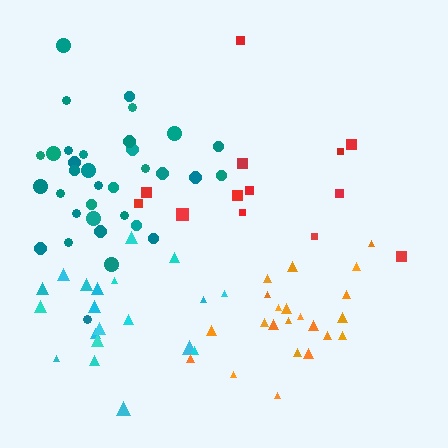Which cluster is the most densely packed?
Orange.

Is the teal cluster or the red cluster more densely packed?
Teal.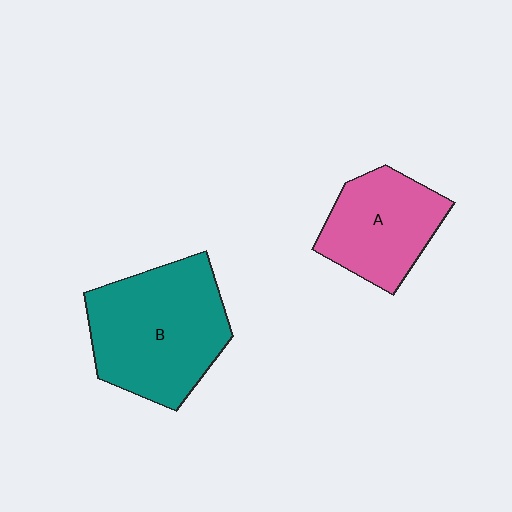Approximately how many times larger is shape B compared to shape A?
Approximately 1.5 times.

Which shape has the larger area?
Shape B (teal).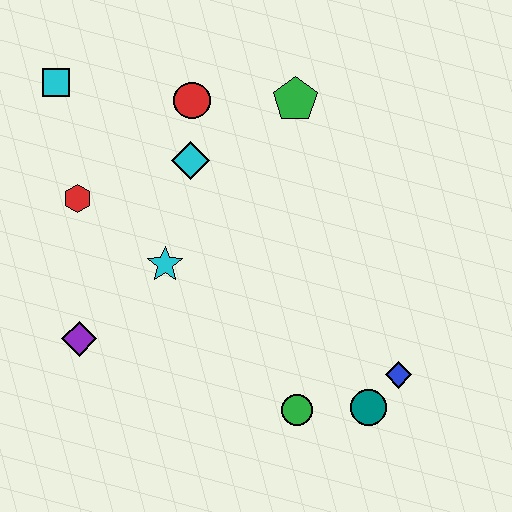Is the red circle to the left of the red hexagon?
No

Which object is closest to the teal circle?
The blue diamond is closest to the teal circle.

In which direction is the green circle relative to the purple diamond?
The green circle is to the right of the purple diamond.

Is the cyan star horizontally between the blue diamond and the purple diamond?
Yes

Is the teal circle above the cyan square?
No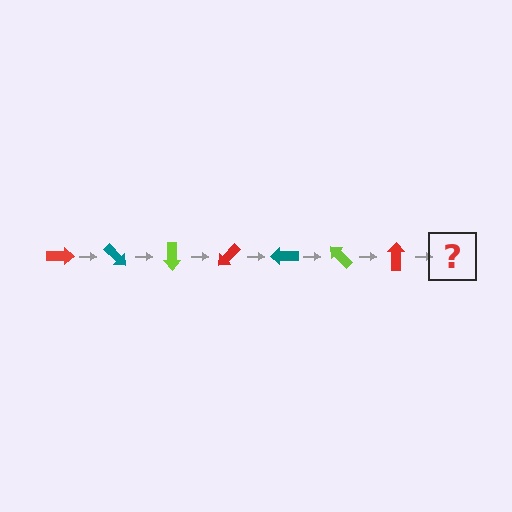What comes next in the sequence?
The next element should be a teal arrow, rotated 315 degrees from the start.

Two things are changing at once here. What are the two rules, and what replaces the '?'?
The two rules are that it rotates 45 degrees each step and the color cycles through red, teal, and lime. The '?' should be a teal arrow, rotated 315 degrees from the start.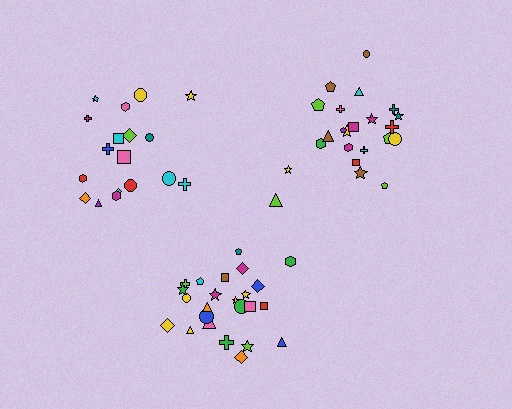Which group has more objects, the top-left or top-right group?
The top-right group.